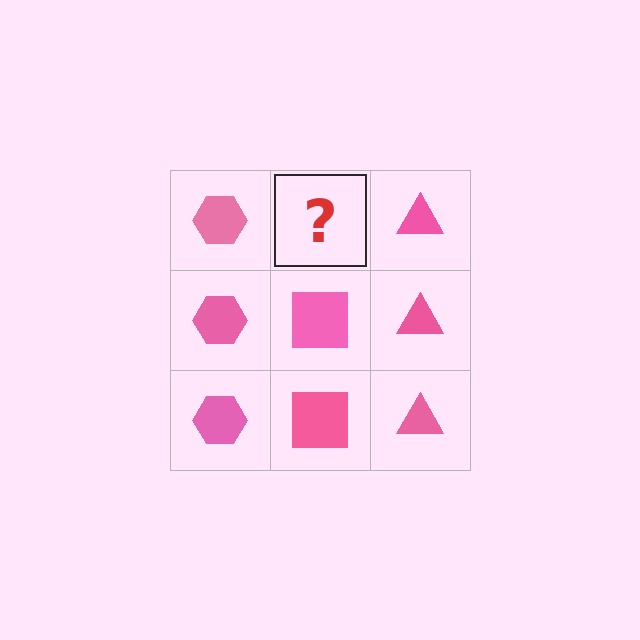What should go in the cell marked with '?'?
The missing cell should contain a pink square.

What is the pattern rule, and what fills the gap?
The rule is that each column has a consistent shape. The gap should be filled with a pink square.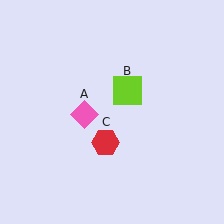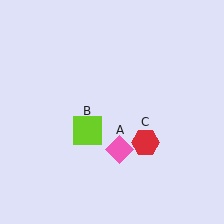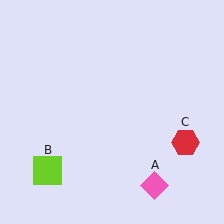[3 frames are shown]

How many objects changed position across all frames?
3 objects changed position: pink diamond (object A), lime square (object B), red hexagon (object C).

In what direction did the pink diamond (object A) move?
The pink diamond (object A) moved down and to the right.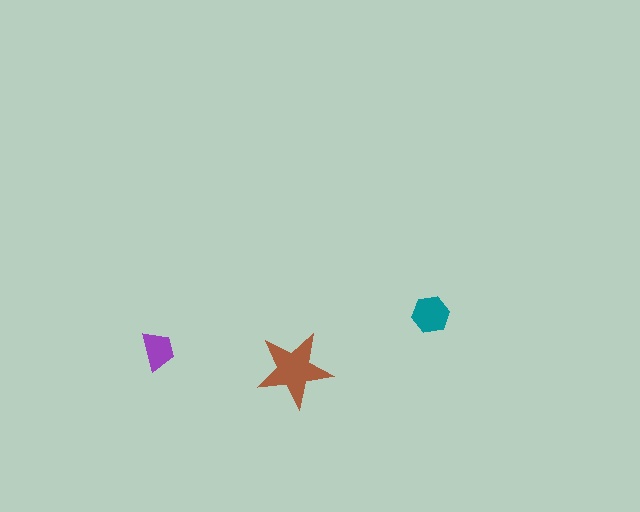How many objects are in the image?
There are 3 objects in the image.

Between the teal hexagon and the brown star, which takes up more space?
The brown star.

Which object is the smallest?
The purple trapezoid.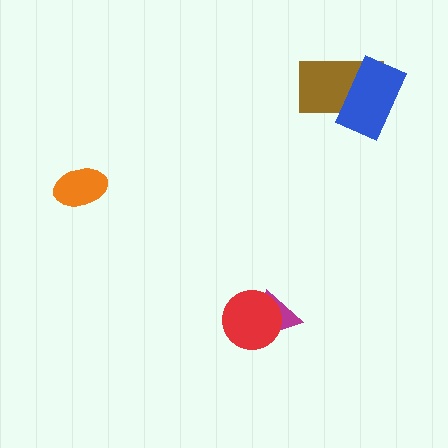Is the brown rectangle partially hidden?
Yes, it is partially covered by another shape.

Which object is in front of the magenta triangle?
The red circle is in front of the magenta triangle.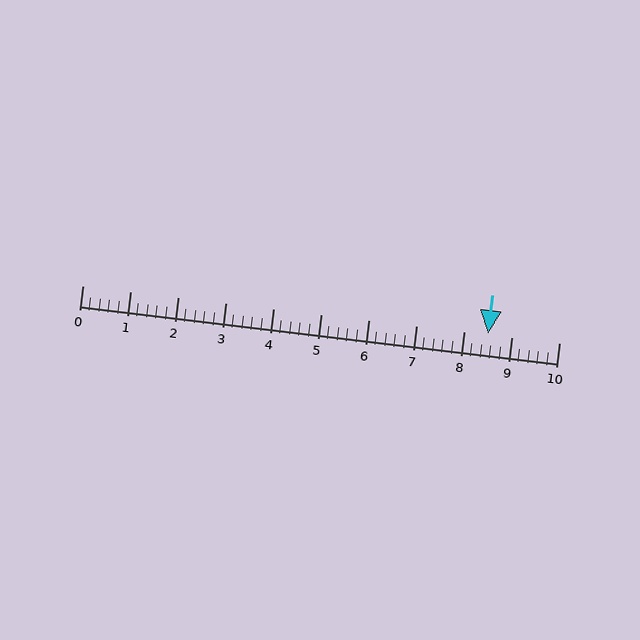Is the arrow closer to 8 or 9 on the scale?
The arrow is closer to 9.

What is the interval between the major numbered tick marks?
The major tick marks are spaced 1 units apart.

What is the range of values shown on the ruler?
The ruler shows values from 0 to 10.